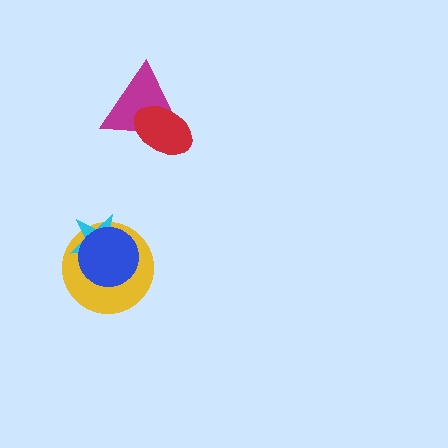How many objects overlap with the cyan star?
2 objects overlap with the cyan star.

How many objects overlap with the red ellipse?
1 object overlaps with the red ellipse.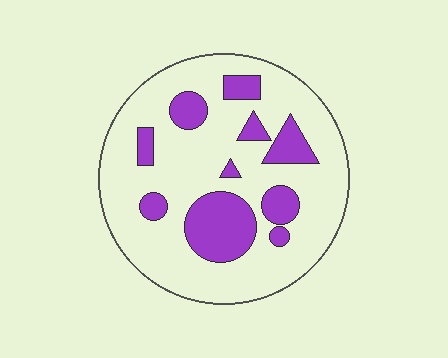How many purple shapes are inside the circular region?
10.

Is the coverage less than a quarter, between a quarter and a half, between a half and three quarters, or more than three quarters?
Less than a quarter.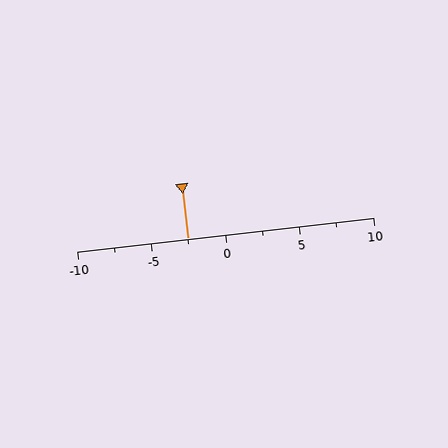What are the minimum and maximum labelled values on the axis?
The axis runs from -10 to 10.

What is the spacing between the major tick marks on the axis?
The major ticks are spaced 5 apart.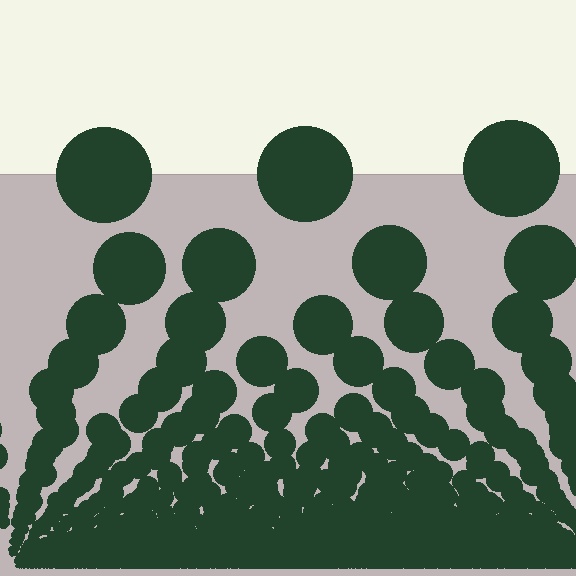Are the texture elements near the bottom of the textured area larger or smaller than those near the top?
Smaller. The gradient is inverted — elements near the bottom are smaller and denser.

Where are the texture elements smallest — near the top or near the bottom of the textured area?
Near the bottom.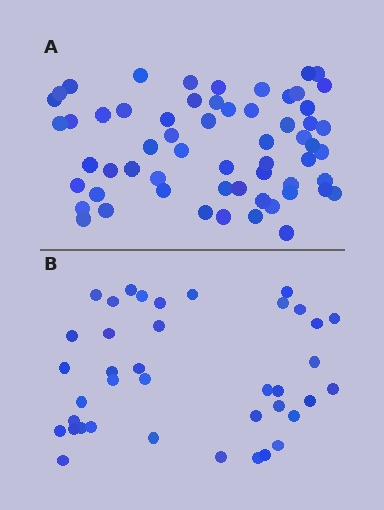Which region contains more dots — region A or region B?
Region A (the top region) has more dots.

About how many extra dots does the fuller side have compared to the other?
Region A has approximately 20 more dots than region B.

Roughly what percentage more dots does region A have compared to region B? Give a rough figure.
About 55% more.